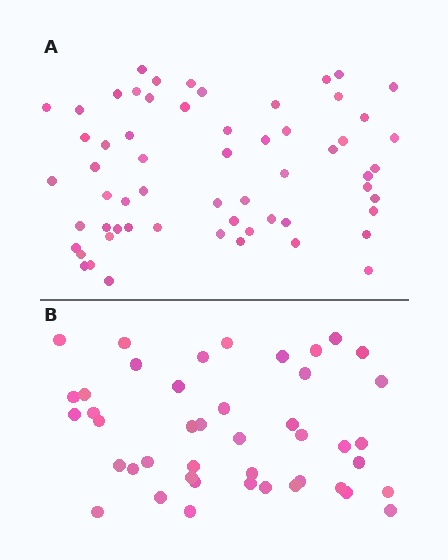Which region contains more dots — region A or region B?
Region A (the top region) has more dots.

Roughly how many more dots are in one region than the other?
Region A has approximately 15 more dots than region B.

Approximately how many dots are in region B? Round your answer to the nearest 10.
About 40 dots. (The exact count is 44, which rounds to 40.)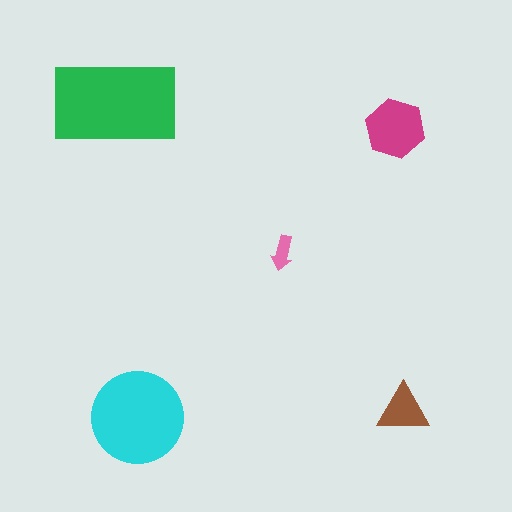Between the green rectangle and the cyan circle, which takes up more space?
The green rectangle.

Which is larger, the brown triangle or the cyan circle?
The cyan circle.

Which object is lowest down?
The cyan circle is bottommost.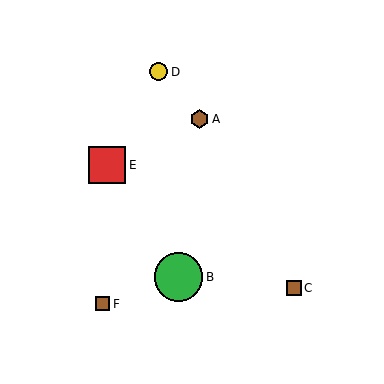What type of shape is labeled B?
Shape B is a green circle.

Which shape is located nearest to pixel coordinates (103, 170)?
The red square (labeled E) at (107, 165) is nearest to that location.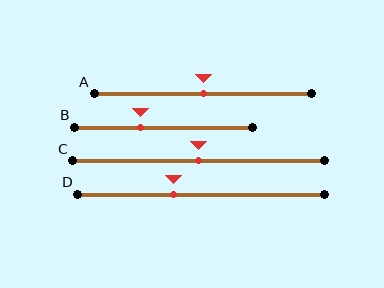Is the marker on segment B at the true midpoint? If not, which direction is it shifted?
No, the marker on segment B is shifted to the left by about 13% of the segment length.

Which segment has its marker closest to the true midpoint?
Segment A has its marker closest to the true midpoint.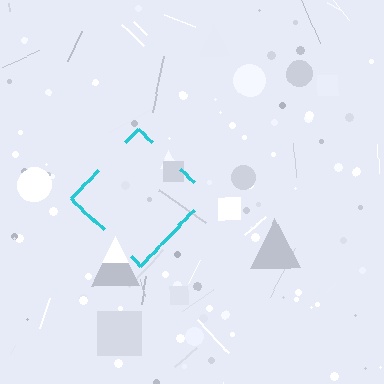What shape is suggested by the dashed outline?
The dashed outline suggests a diamond.